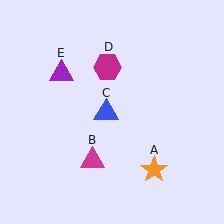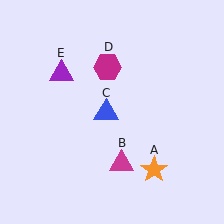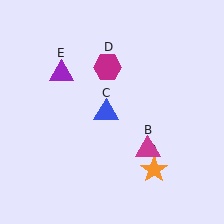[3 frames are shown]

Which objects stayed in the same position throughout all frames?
Orange star (object A) and blue triangle (object C) and magenta hexagon (object D) and purple triangle (object E) remained stationary.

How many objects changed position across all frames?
1 object changed position: magenta triangle (object B).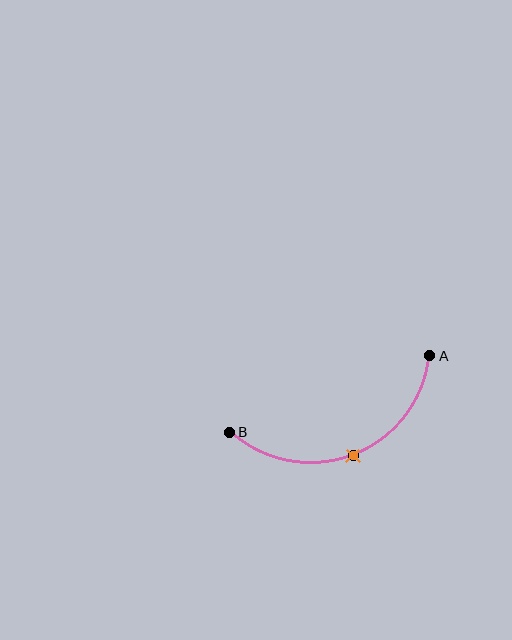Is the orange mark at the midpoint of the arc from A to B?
Yes. The orange mark lies on the arc at equal arc-length from both A and B — it is the arc midpoint.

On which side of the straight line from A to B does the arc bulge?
The arc bulges below the straight line connecting A and B.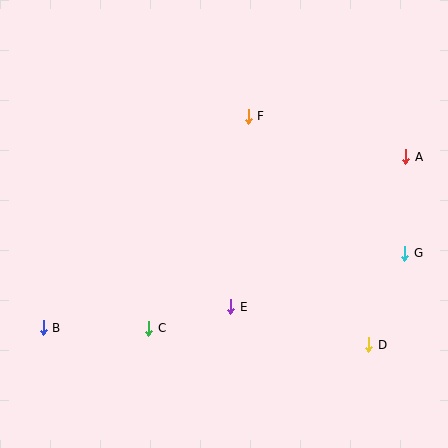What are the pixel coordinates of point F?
Point F is at (248, 116).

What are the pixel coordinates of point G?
Point G is at (405, 253).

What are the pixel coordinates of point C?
Point C is at (149, 329).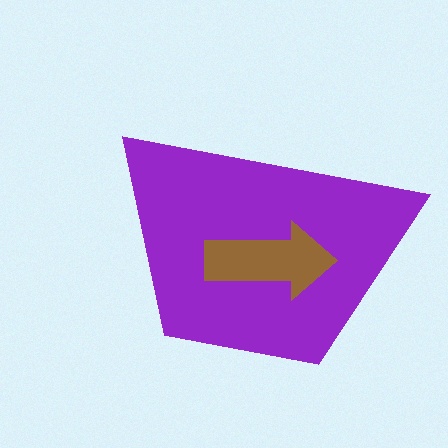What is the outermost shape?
The purple trapezoid.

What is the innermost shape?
The brown arrow.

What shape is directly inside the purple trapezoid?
The brown arrow.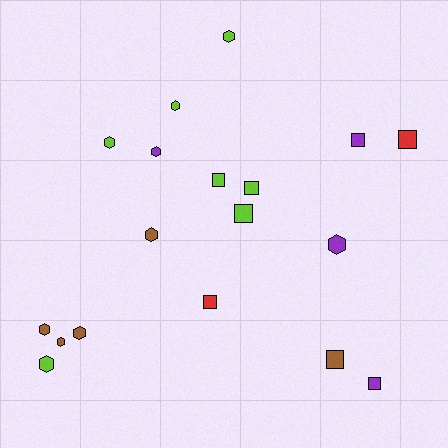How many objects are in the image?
There are 18 objects.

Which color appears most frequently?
Lime, with 7 objects.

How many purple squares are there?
There are 2 purple squares.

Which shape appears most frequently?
Hexagon, with 10 objects.